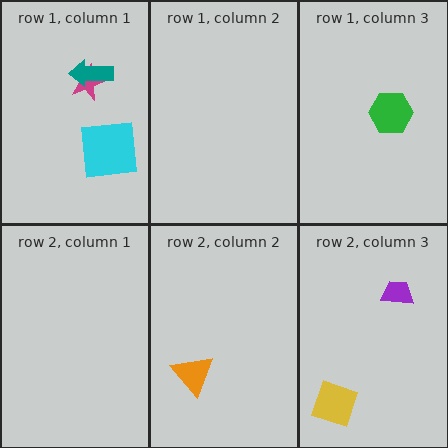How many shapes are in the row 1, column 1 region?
3.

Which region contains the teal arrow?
The row 1, column 1 region.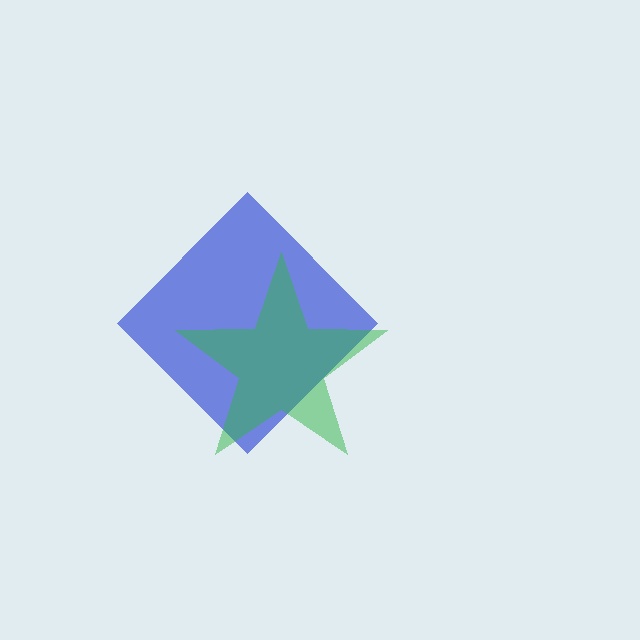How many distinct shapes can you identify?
There are 2 distinct shapes: a blue diamond, a green star.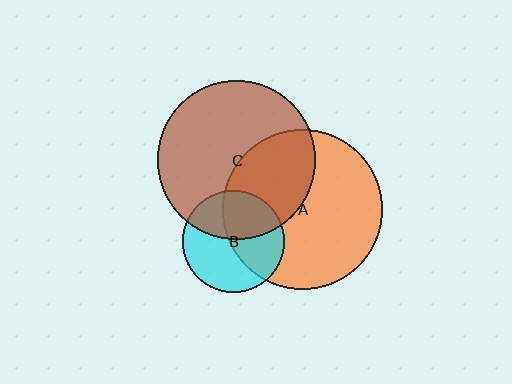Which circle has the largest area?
Circle A (orange).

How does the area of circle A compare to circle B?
Approximately 2.5 times.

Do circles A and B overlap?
Yes.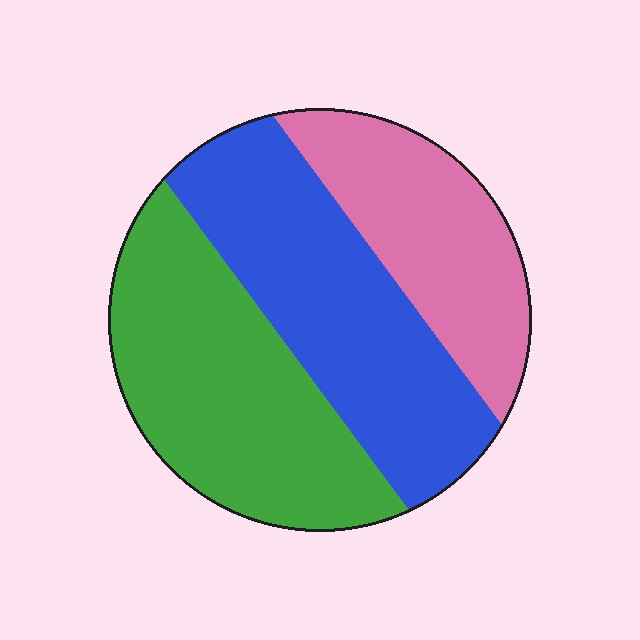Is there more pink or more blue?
Blue.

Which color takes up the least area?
Pink, at roughly 25%.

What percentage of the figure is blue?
Blue takes up about three eighths (3/8) of the figure.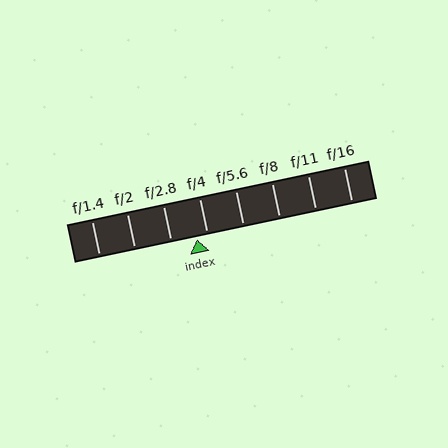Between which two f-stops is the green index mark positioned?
The index mark is between f/2.8 and f/4.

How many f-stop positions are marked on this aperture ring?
There are 8 f-stop positions marked.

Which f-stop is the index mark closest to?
The index mark is closest to f/4.